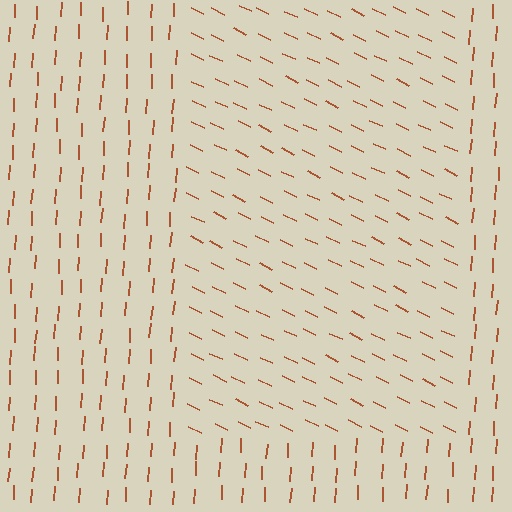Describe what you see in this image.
The image is filled with small brown line segments. A rectangle region in the image has lines oriented differently from the surrounding lines, creating a visible texture boundary.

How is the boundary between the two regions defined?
The boundary is defined purely by a change in line orientation (approximately 67 degrees difference). All lines are the same color and thickness.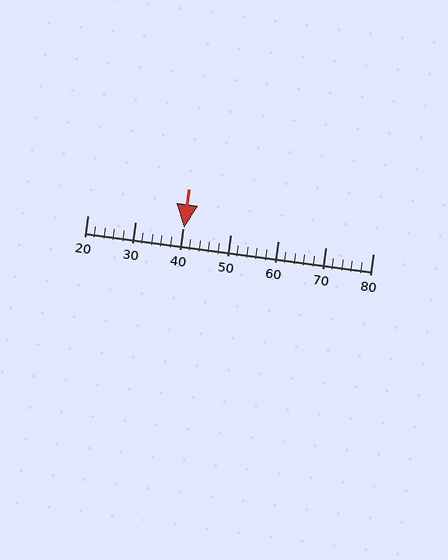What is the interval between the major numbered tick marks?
The major tick marks are spaced 10 units apart.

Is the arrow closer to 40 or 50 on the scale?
The arrow is closer to 40.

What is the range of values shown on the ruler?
The ruler shows values from 20 to 80.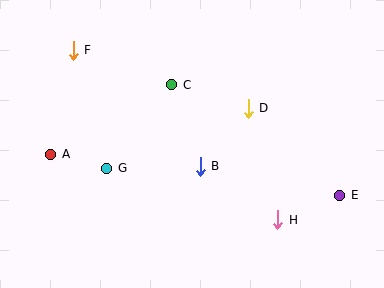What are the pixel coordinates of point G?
Point G is at (107, 168).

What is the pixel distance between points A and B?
The distance between A and B is 150 pixels.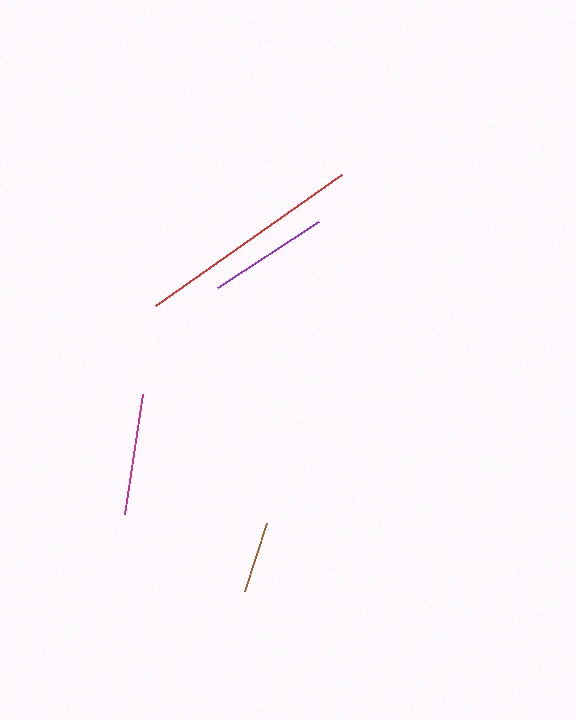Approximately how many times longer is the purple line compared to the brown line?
The purple line is approximately 1.7 times the length of the brown line.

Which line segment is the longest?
The red line is the longest at approximately 227 pixels.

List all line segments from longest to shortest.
From longest to shortest: red, magenta, purple, brown.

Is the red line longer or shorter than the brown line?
The red line is longer than the brown line.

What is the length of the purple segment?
The purple segment is approximately 121 pixels long.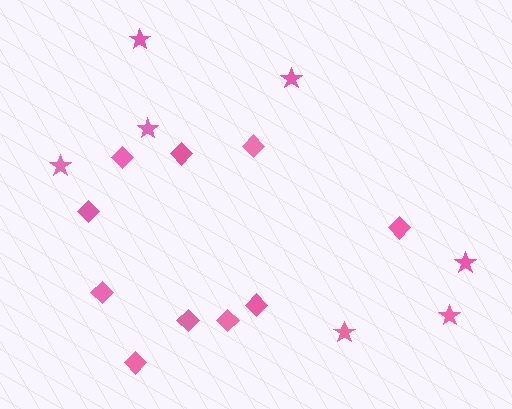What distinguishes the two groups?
There are 2 groups: one group of stars (7) and one group of diamonds (10).